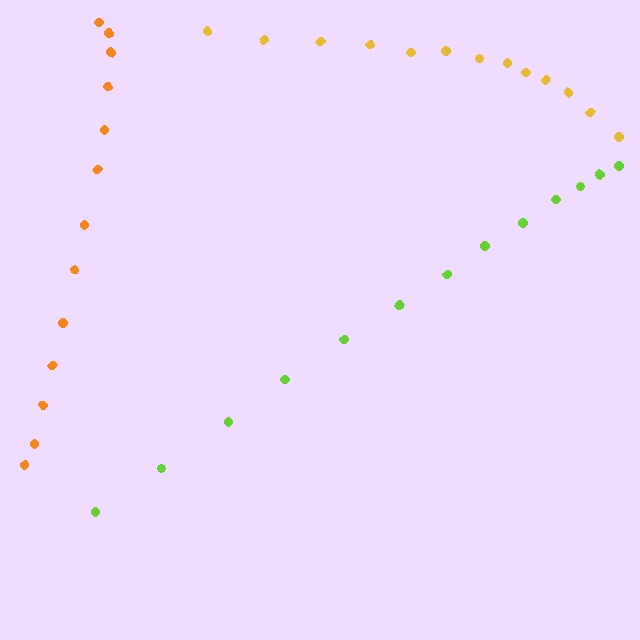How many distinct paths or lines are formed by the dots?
There are 3 distinct paths.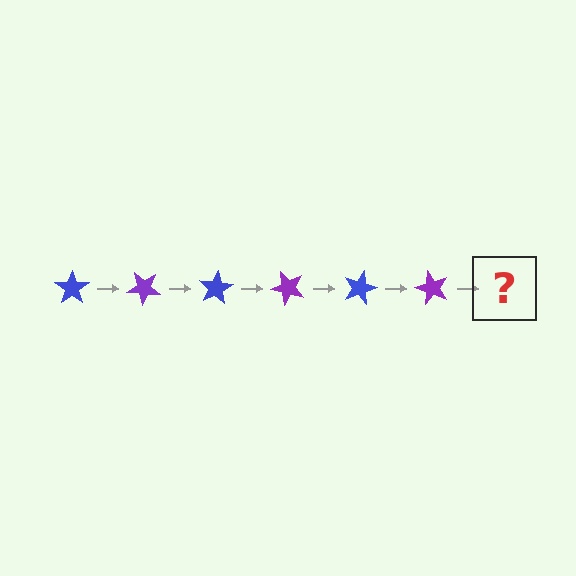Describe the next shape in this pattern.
It should be a blue star, rotated 240 degrees from the start.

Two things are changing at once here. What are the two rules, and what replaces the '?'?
The two rules are that it rotates 40 degrees each step and the color cycles through blue and purple. The '?' should be a blue star, rotated 240 degrees from the start.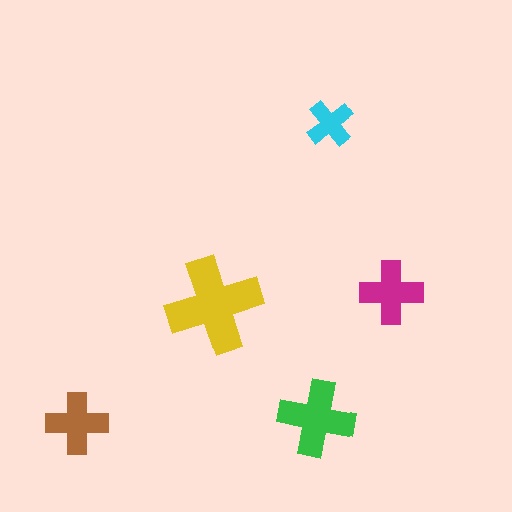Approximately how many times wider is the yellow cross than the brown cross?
About 1.5 times wider.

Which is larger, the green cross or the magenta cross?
The green one.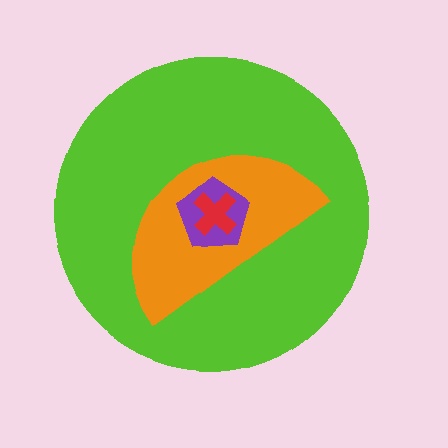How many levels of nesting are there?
4.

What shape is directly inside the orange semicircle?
The purple pentagon.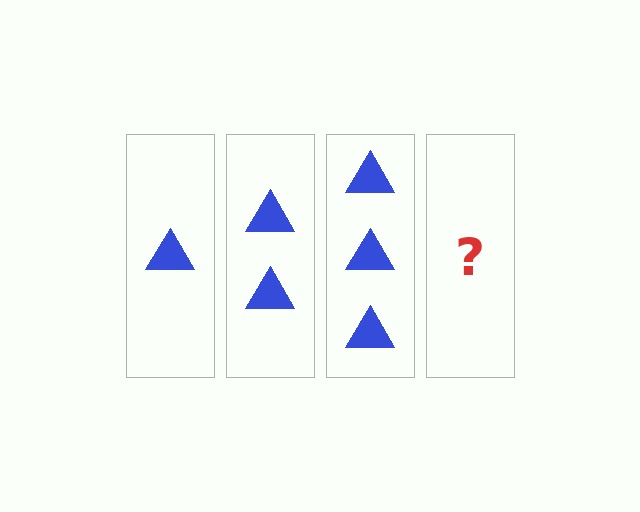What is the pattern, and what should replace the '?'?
The pattern is that each step adds one more triangle. The '?' should be 4 triangles.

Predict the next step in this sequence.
The next step is 4 triangles.